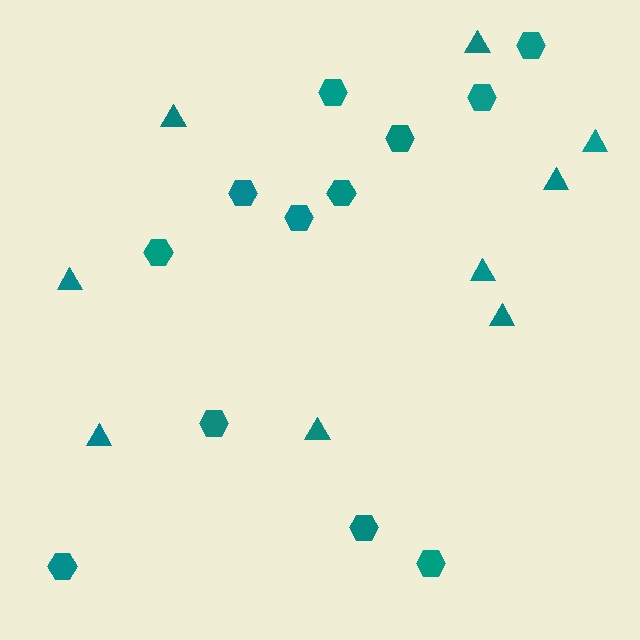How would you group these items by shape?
There are 2 groups: one group of hexagons (12) and one group of triangles (9).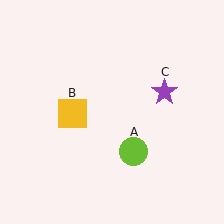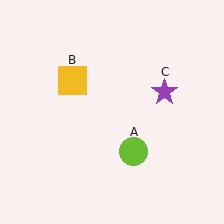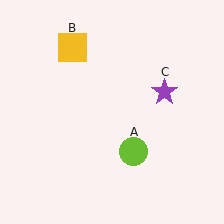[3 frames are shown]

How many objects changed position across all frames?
1 object changed position: yellow square (object B).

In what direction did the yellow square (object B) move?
The yellow square (object B) moved up.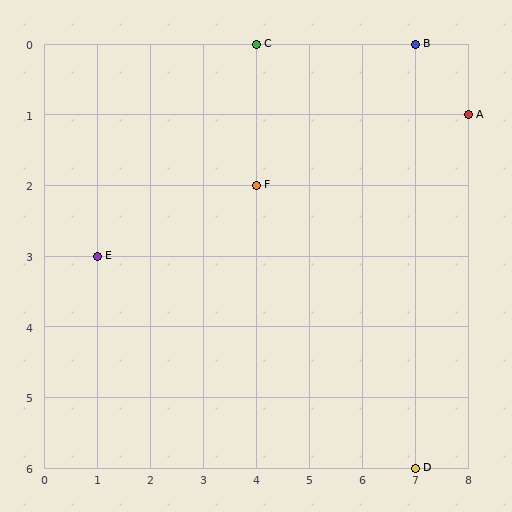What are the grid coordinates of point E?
Point E is at grid coordinates (1, 3).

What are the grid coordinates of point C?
Point C is at grid coordinates (4, 0).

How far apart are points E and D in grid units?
Points E and D are 6 columns and 3 rows apart (about 6.7 grid units diagonally).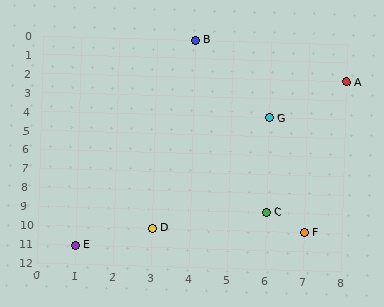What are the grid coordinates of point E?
Point E is at grid coordinates (1, 11).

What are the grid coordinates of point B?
Point B is at grid coordinates (4, 0).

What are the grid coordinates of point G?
Point G is at grid coordinates (6, 4).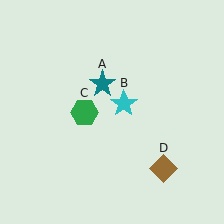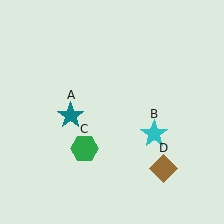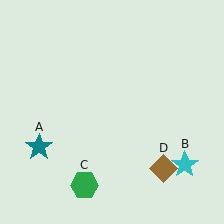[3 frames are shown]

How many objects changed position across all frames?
3 objects changed position: teal star (object A), cyan star (object B), green hexagon (object C).